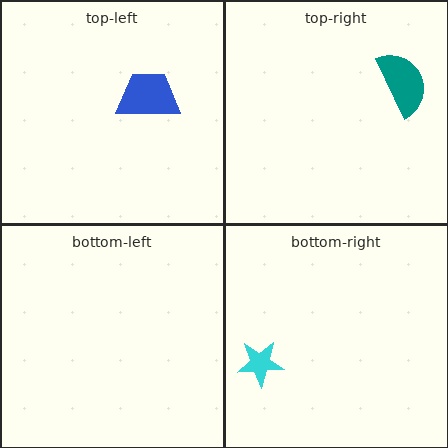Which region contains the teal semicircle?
The top-right region.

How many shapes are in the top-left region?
1.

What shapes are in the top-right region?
The teal semicircle.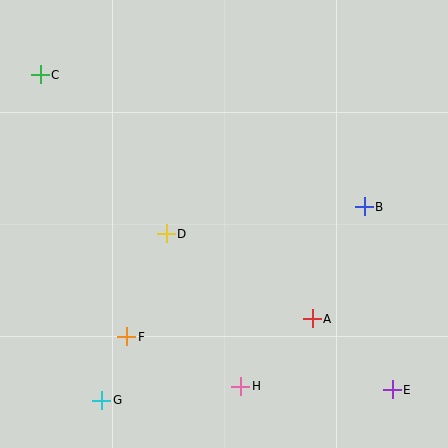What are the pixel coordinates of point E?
Point E is at (392, 390).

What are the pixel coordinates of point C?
Point C is at (40, 75).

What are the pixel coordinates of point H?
Point H is at (241, 386).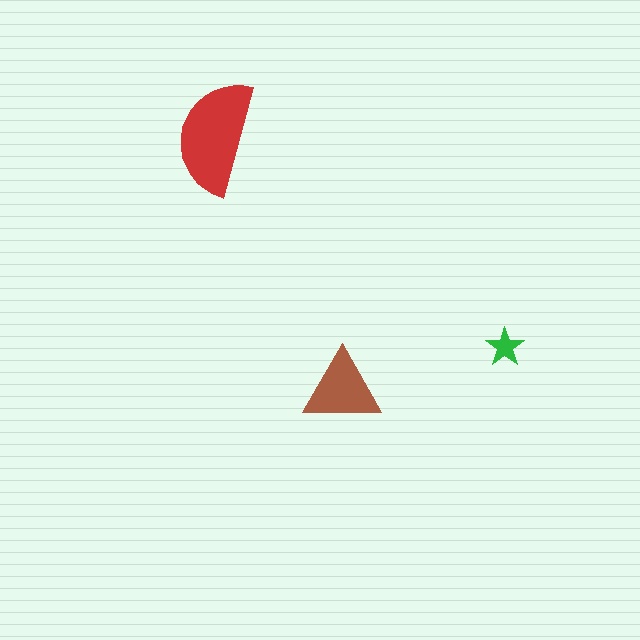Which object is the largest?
The red semicircle.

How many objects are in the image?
There are 3 objects in the image.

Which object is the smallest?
The green star.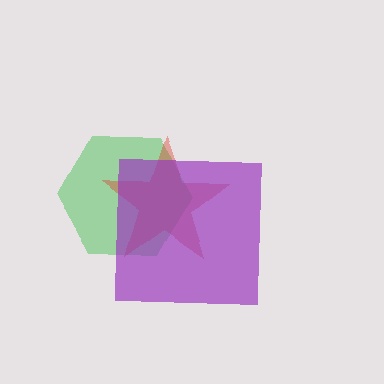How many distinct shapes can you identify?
There are 3 distinct shapes: a green hexagon, a red star, a purple square.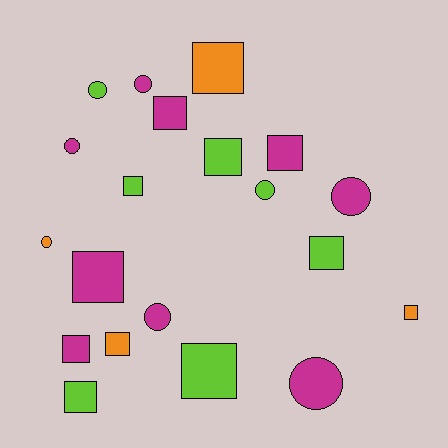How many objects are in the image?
There are 20 objects.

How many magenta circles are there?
There are 5 magenta circles.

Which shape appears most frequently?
Square, with 12 objects.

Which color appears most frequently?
Magenta, with 9 objects.